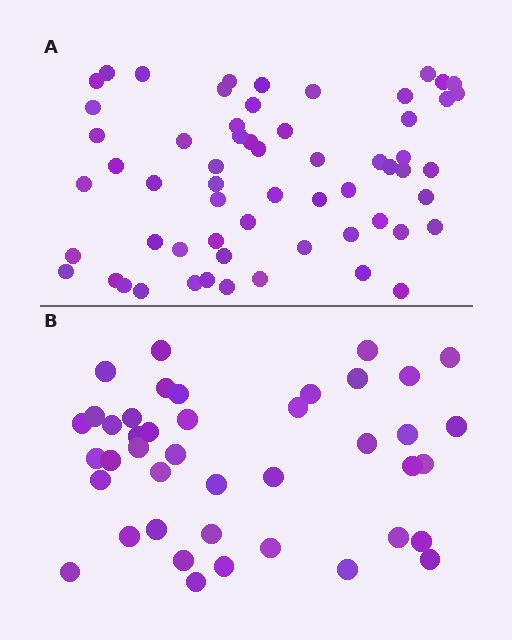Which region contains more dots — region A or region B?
Region A (the top region) has more dots.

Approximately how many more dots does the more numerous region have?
Region A has approximately 20 more dots than region B.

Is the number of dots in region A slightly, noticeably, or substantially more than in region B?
Region A has noticeably more, but not dramatically so. The ratio is roughly 1.4 to 1.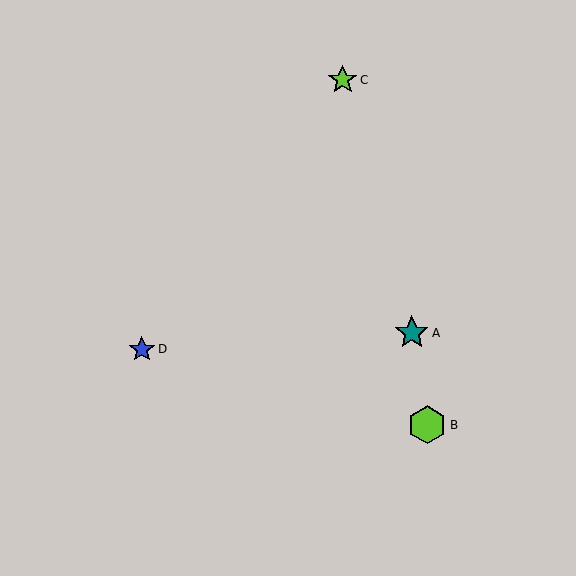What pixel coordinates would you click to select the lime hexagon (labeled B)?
Click at (427, 425) to select the lime hexagon B.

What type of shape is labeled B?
Shape B is a lime hexagon.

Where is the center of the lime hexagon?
The center of the lime hexagon is at (427, 425).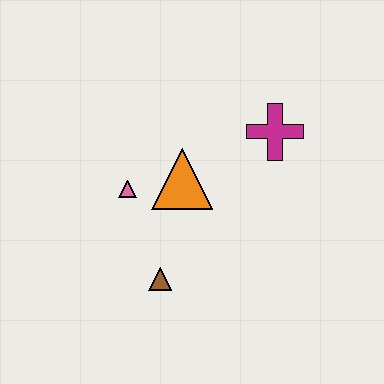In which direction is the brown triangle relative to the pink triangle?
The brown triangle is below the pink triangle.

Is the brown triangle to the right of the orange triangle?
No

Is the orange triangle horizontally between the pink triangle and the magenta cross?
Yes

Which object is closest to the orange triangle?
The pink triangle is closest to the orange triangle.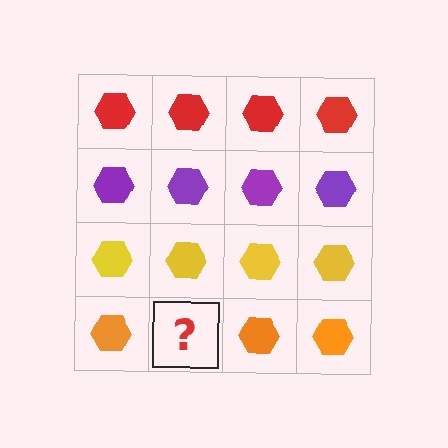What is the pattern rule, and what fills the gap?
The rule is that each row has a consistent color. The gap should be filled with an orange hexagon.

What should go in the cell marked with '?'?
The missing cell should contain an orange hexagon.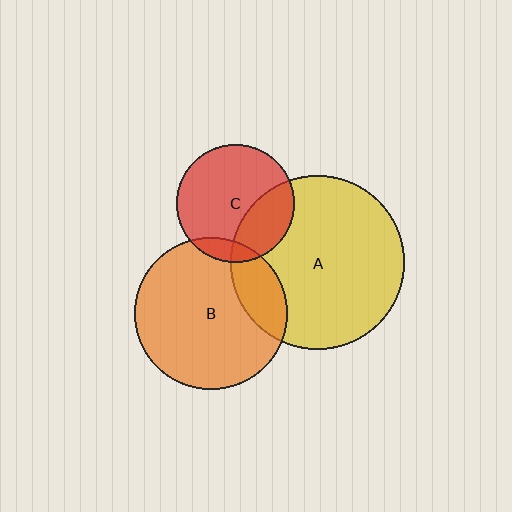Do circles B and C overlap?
Yes.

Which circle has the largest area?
Circle A (yellow).